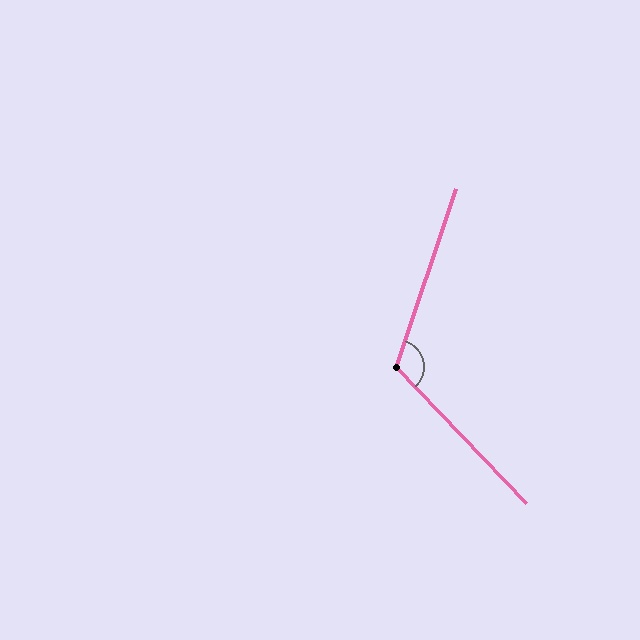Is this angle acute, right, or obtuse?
It is obtuse.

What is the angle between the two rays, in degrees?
Approximately 118 degrees.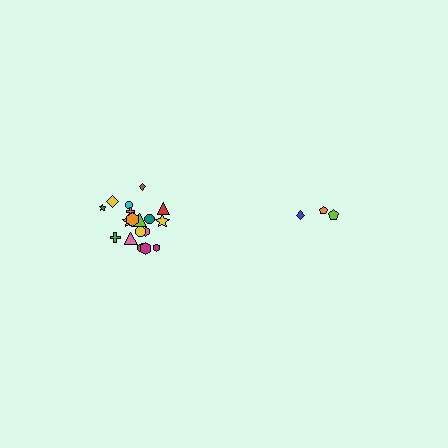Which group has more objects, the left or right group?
The left group.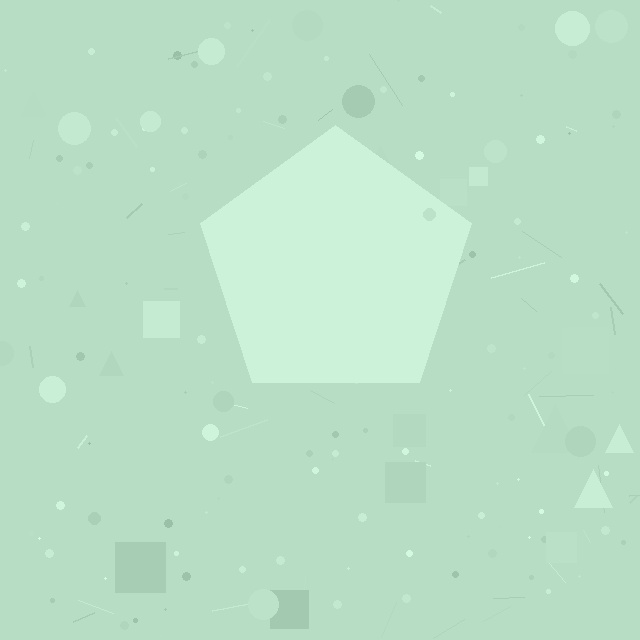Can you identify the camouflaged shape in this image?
The camouflaged shape is a pentagon.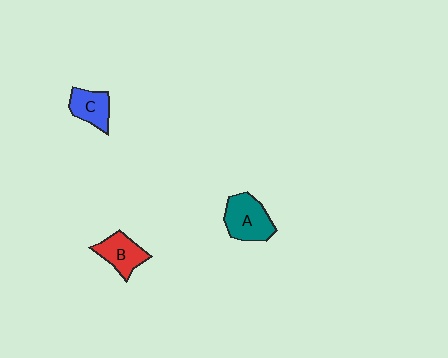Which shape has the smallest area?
Shape C (blue).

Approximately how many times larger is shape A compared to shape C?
Approximately 1.4 times.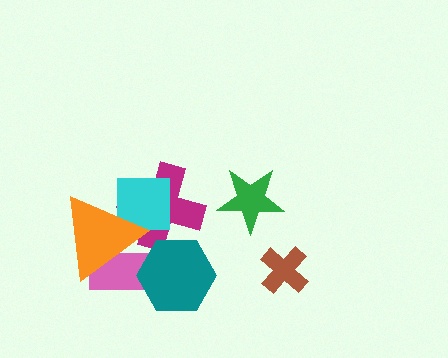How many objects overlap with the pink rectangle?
2 objects overlap with the pink rectangle.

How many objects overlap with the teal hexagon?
2 objects overlap with the teal hexagon.